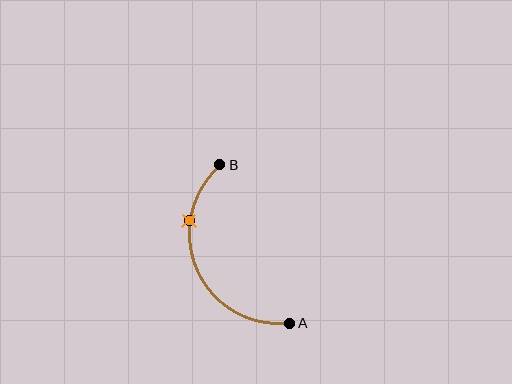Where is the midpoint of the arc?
The arc midpoint is the point on the curve farthest from the straight line joining A and B. It sits to the left of that line.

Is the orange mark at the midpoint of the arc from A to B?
No. The orange mark lies on the arc but is closer to endpoint B. The arc midpoint would be at the point on the curve equidistant along the arc from both A and B.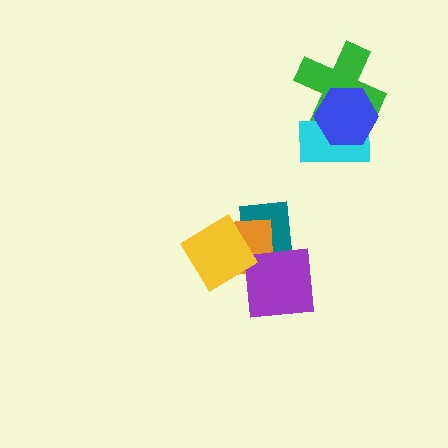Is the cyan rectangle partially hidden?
Yes, it is partially covered by another shape.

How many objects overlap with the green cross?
2 objects overlap with the green cross.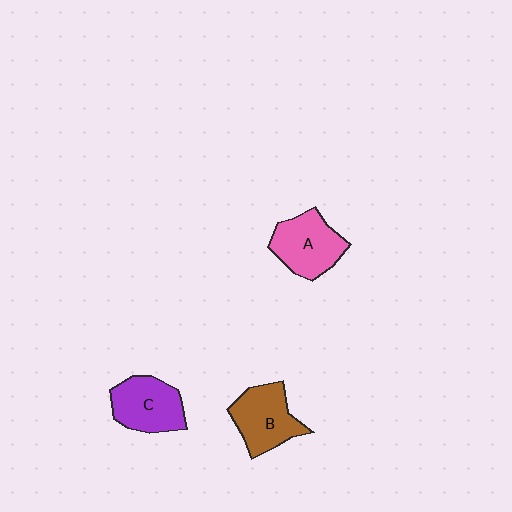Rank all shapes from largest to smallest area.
From largest to smallest: A (pink), B (brown), C (purple).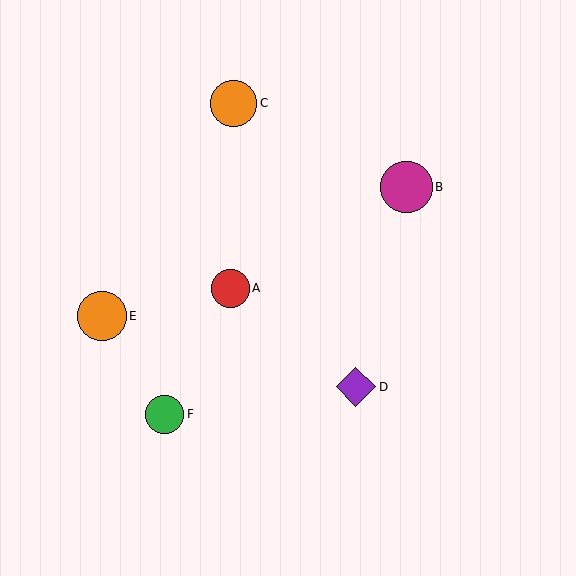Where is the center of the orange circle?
The center of the orange circle is at (234, 103).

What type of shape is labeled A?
Shape A is a red circle.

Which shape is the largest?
The magenta circle (labeled B) is the largest.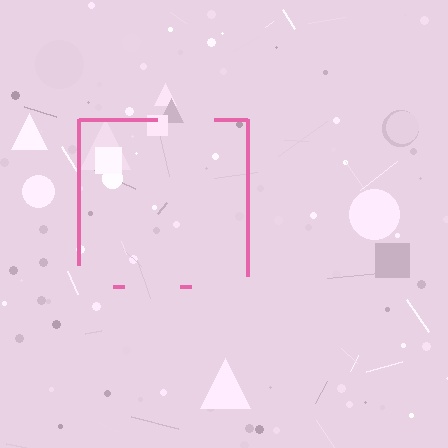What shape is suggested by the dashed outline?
The dashed outline suggests a square.